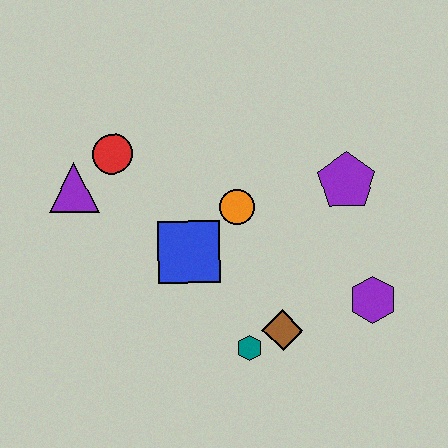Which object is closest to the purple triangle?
The red circle is closest to the purple triangle.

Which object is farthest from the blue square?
The purple hexagon is farthest from the blue square.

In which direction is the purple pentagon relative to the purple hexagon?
The purple pentagon is above the purple hexagon.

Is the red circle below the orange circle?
No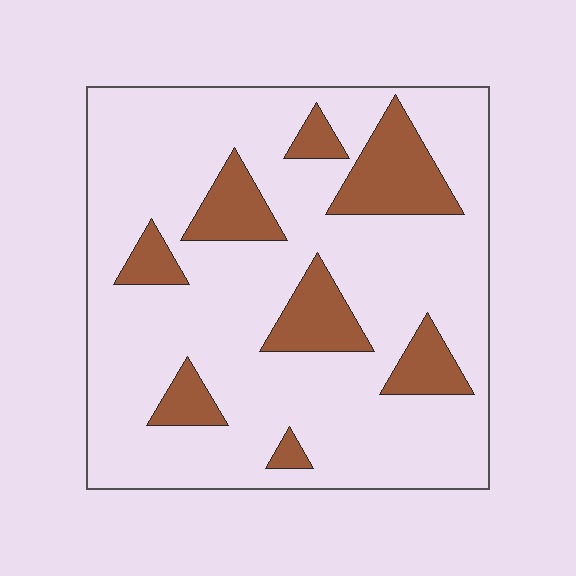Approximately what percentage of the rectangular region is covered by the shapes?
Approximately 20%.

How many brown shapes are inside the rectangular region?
8.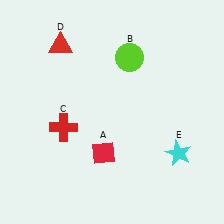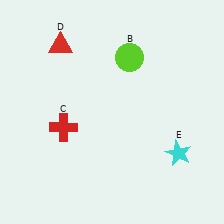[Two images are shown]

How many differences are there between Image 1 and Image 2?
There is 1 difference between the two images.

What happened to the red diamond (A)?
The red diamond (A) was removed in Image 2. It was in the bottom-left area of Image 1.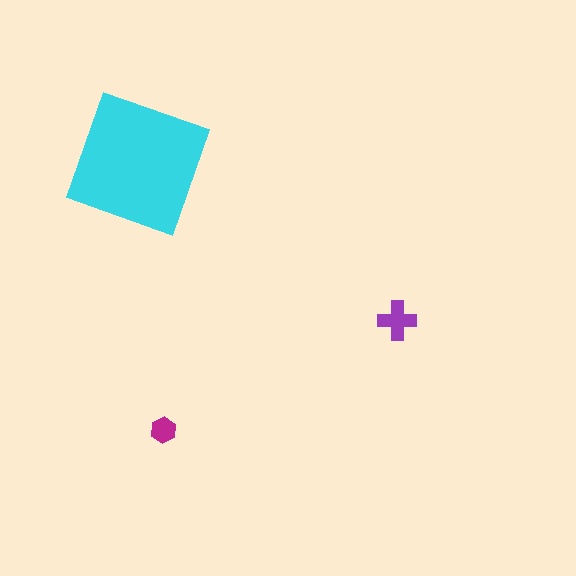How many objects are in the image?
There are 3 objects in the image.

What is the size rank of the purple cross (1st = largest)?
2nd.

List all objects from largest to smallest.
The cyan square, the purple cross, the magenta hexagon.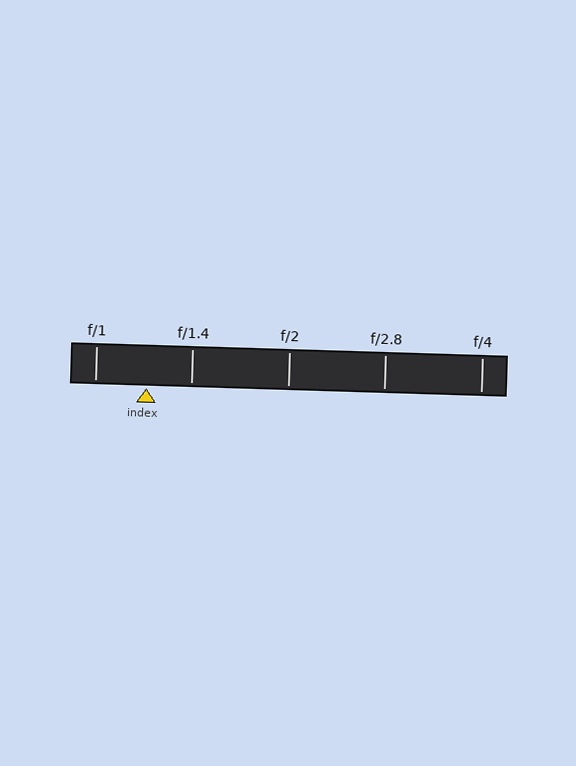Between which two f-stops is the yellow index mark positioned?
The index mark is between f/1 and f/1.4.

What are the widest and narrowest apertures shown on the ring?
The widest aperture shown is f/1 and the narrowest is f/4.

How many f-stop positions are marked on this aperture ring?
There are 5 f-stop positions marked.